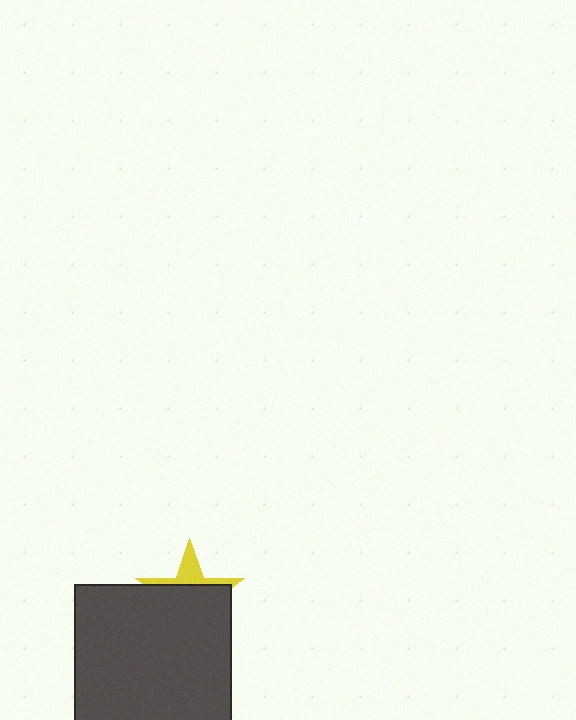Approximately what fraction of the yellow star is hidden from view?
Roughly 70% of the yellow star is hidden behind the dark gray rectangle.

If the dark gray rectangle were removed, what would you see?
You would see the complete yellow star.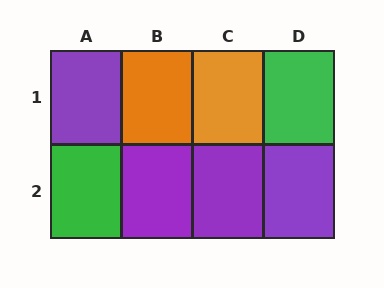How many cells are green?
2 cells are green.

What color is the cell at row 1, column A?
Purple.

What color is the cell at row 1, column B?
Orange.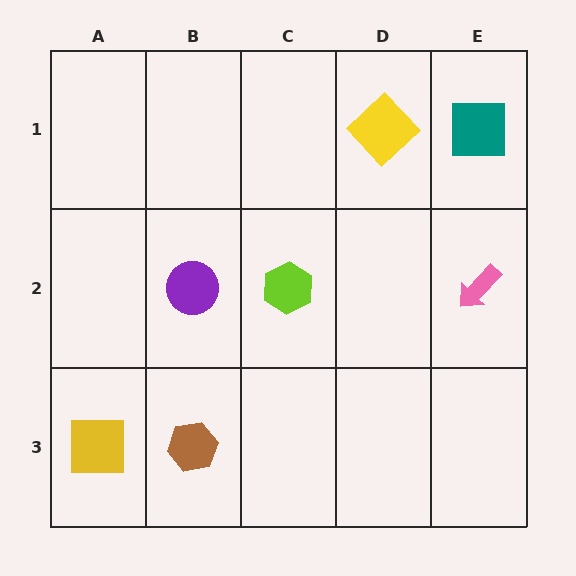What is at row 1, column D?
A yellow diamond.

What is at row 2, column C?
A lime hexagon.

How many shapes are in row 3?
2 shapes.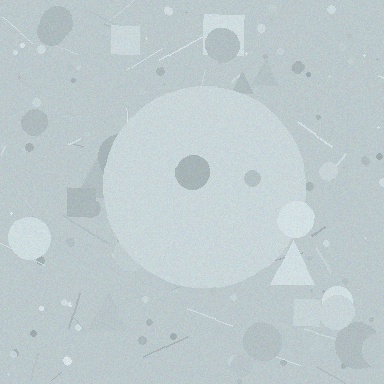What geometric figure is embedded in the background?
A circle is embedded in the background.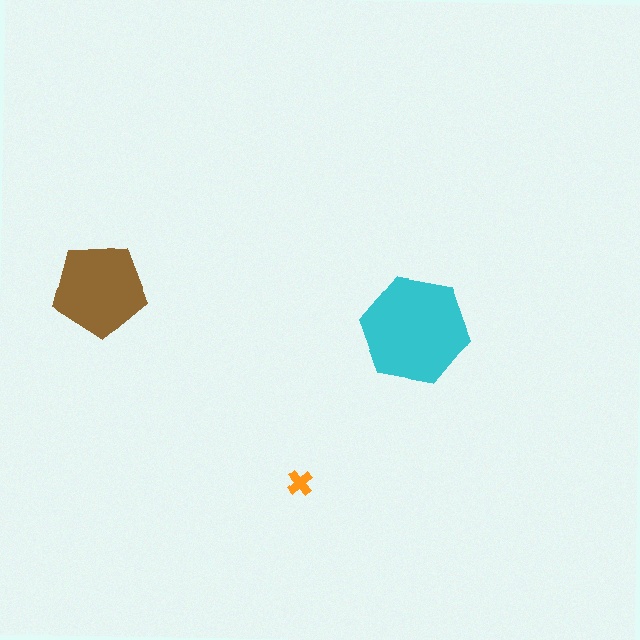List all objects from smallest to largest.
The orange cross, the brown pentagon, the cyan hexagon.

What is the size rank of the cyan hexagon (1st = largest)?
1st.